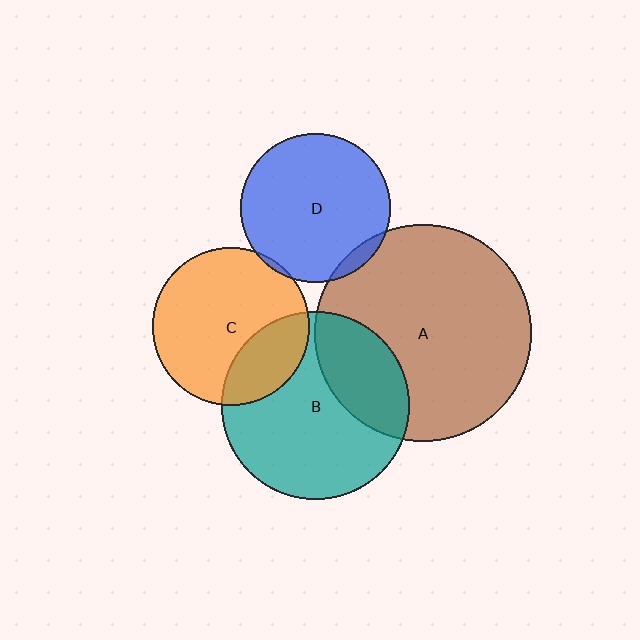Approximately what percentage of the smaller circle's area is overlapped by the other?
Approximately 30%.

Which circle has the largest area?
Circle A (brown).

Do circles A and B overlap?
Yes.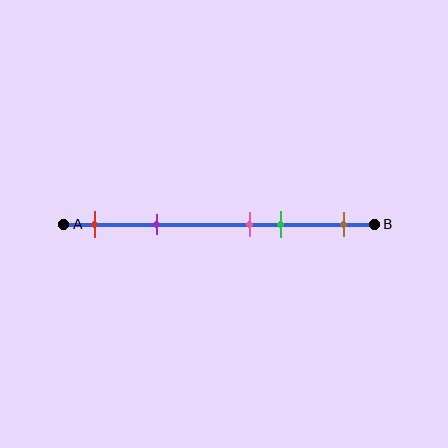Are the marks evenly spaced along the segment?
No, the marks are not evenly spaced.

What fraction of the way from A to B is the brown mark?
The brown mark is approximately 90% (0.9) of the way from A to B.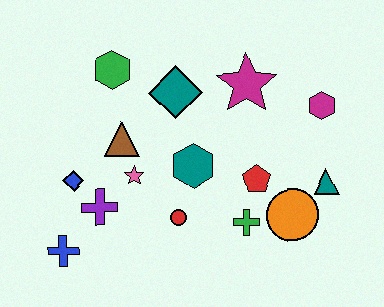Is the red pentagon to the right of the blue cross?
Yes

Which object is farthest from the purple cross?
The magenta hexagon is farthest from the purple cross.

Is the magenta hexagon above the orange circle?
Yes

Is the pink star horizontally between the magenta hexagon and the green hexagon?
Yes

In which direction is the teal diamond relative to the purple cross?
The teal diamond is above the purple cross.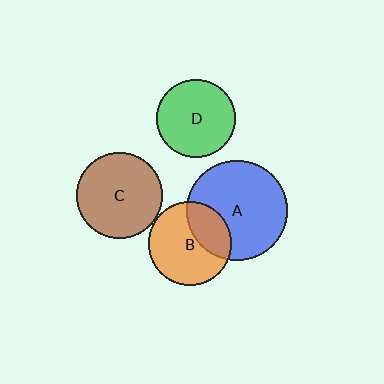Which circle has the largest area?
Circle A (blue).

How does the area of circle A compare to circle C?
Approximately 1.3 times.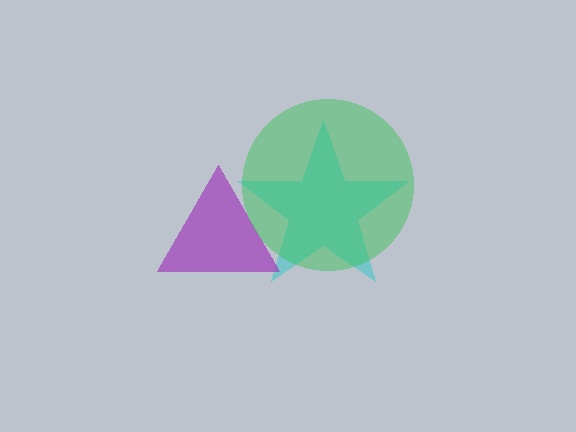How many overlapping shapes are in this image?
There are 3 overlapping shapes in the image.